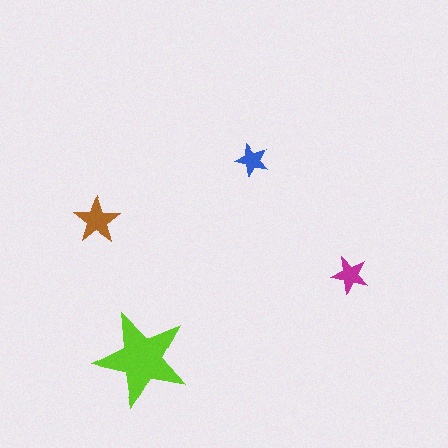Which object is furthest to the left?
The brown star is leftmost.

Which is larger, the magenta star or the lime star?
The lime one.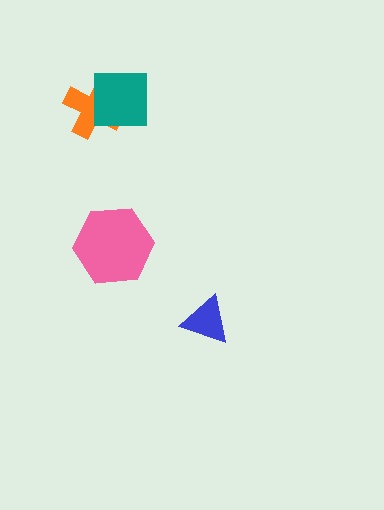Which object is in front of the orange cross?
The teal square is in front of the orange cross.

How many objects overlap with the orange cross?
1 object overlaps with the orange cross.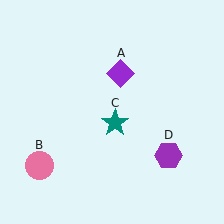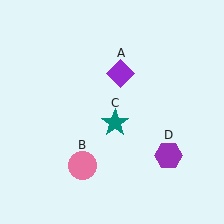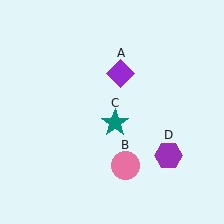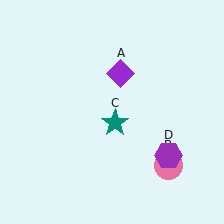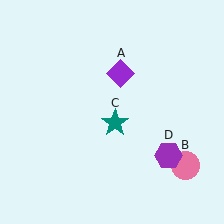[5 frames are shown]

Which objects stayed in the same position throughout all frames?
Purple diamond (object A) and teal star (object C) and purple hexagon (object D) remained stationary.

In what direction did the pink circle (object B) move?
The pink circle (object B) moved right.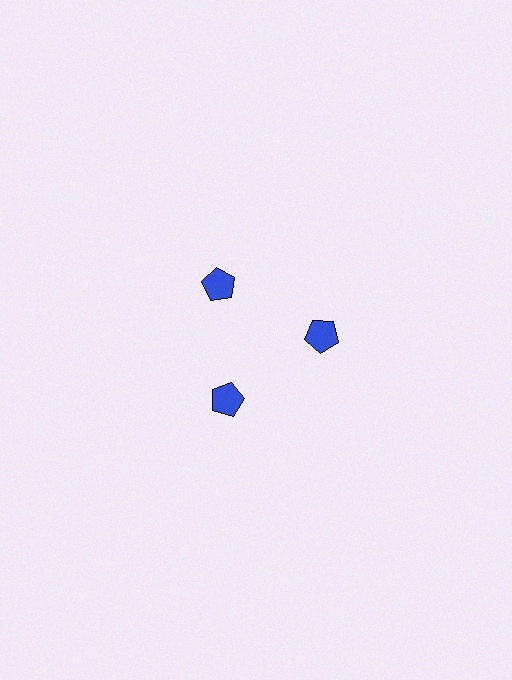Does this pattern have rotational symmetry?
Yes, this pattern has 3-fold rotational symmetry. It looks the same after rotating 120 degrees around the center.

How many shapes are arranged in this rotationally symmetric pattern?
There are 3 shapes, arranged in 3 groups of 1.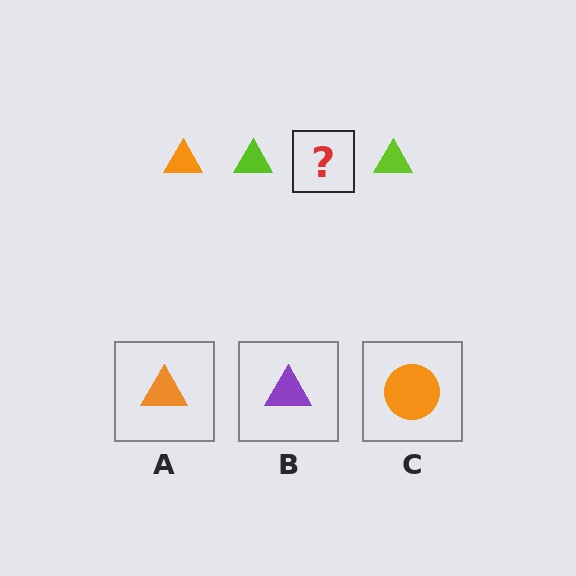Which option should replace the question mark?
Option A.